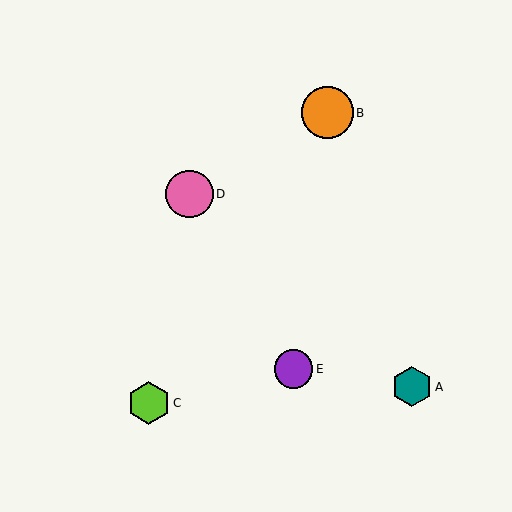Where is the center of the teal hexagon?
The center of the teal hexagon is at (412, 386).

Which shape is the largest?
The orange circle (labeled B) is the largest.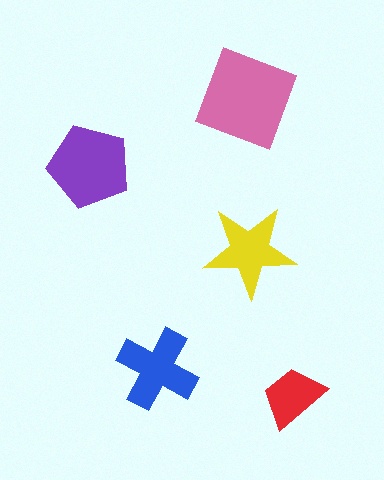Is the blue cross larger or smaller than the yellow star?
Larger.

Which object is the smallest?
The red trapezoid.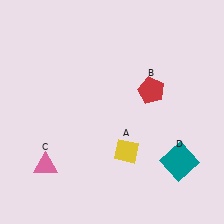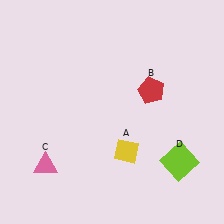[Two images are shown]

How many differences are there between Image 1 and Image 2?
There is 1 difference between the two images.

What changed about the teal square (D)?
In Image 1, D is teal. In Image 2, it changed to lime.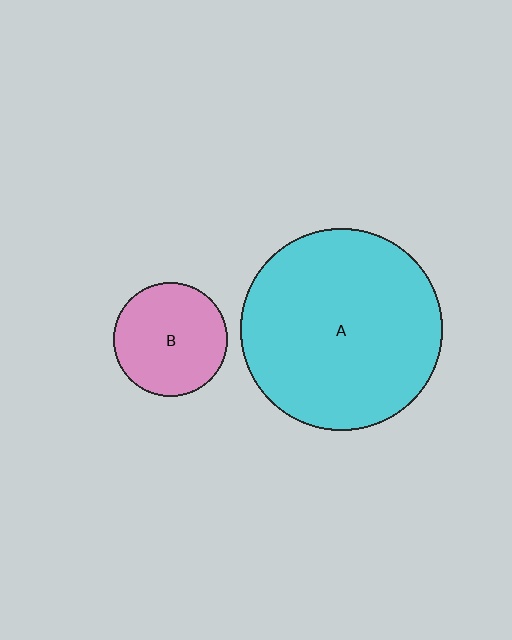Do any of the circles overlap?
No, none of the circles overlap.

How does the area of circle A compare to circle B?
Approximately 3.2 times.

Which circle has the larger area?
Circle A (cyan).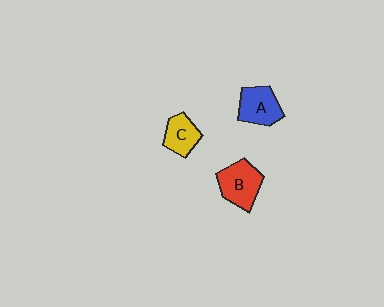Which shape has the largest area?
Shape B (red).